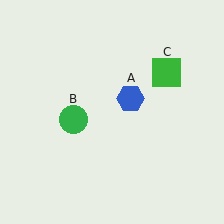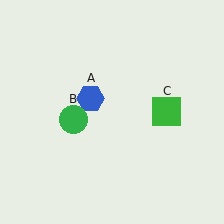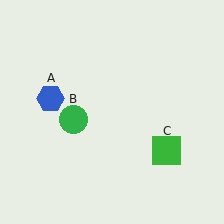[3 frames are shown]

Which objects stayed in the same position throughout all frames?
Green circle (object B) remained stationary.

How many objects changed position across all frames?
2 objects changed position: blue hexagon (object A), green square (object C).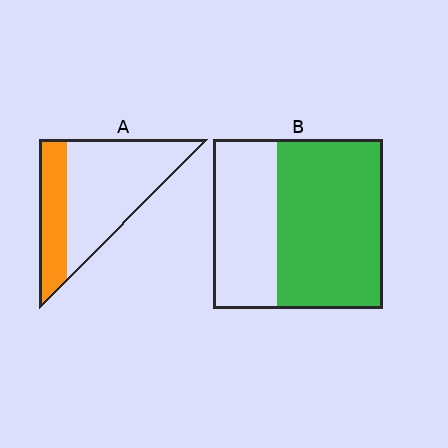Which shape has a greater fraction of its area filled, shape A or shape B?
Shape B.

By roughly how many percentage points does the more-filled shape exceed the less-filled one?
By roughly 30 percentage points (B over A).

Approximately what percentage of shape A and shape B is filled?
A is approximately 30% and B is approximately 60%.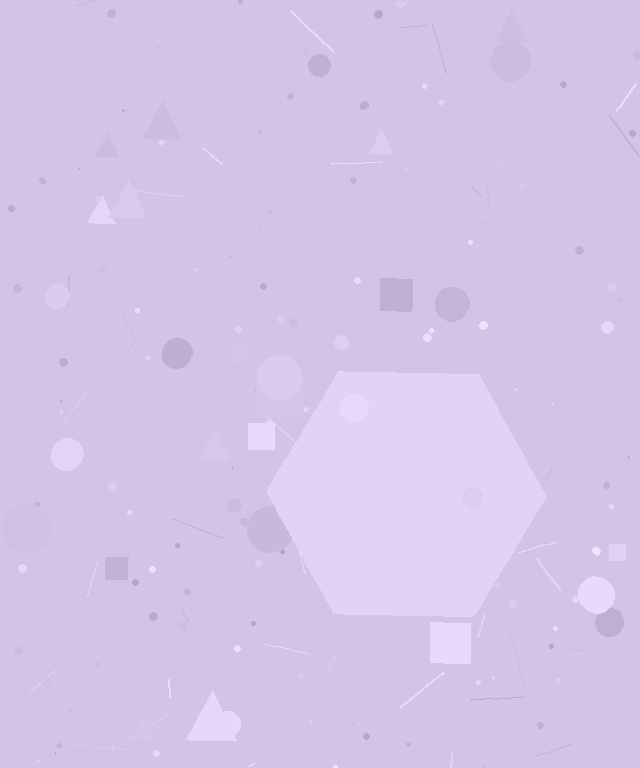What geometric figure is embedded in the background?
A hexagon is embedded in the background.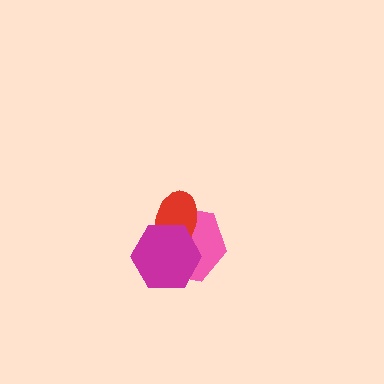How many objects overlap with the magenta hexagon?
2 objects overlap with the magenta hexagon.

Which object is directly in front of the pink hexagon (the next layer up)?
The red ellipse is directly in front of the pink hexagon.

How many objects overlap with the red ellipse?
2 objects overlap with the red ellipse.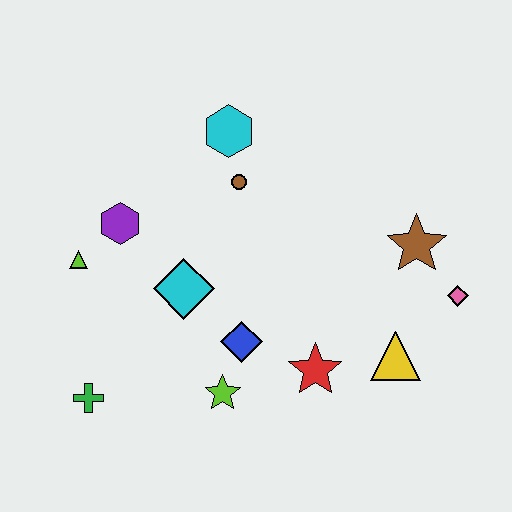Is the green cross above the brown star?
No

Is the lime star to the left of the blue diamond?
Yes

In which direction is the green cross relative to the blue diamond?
The green cross is to the left of the blue diamond.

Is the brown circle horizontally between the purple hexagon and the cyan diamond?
No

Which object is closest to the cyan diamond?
The blue diamond is closest to the cyan diamond.